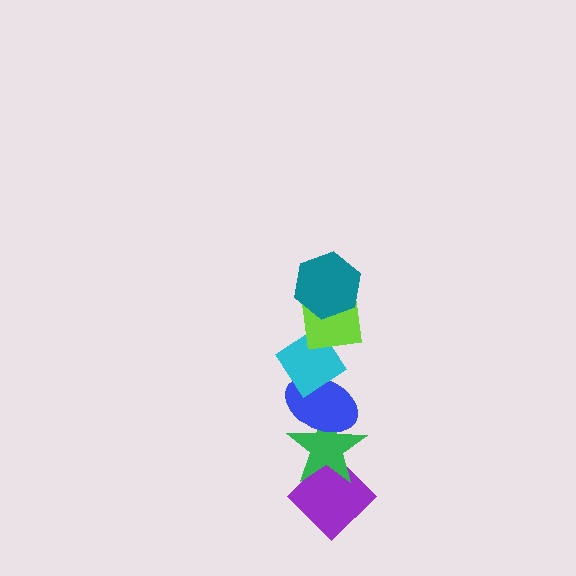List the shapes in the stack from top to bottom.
From top to bottom: the teal hexagon, the lime square, the cyan diamond, the blue ellipse, the green star, the purple diamond.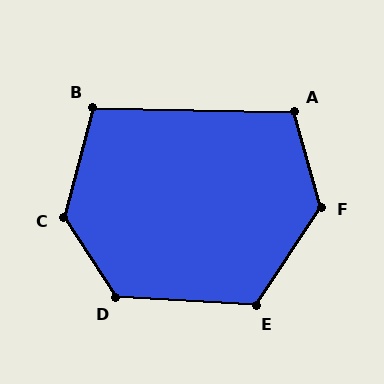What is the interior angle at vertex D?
Approximately 126 degrees (obtuse).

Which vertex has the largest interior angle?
C, at approximately 133 degrees.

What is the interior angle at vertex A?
Approximately 107 degrees (obtuse).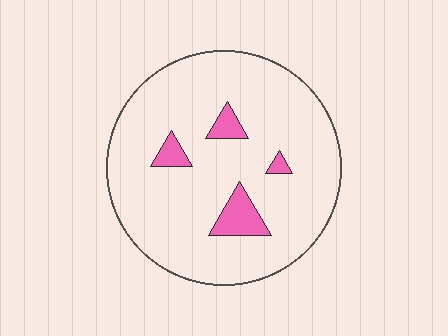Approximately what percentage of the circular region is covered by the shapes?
Approximately 10%.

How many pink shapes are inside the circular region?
4.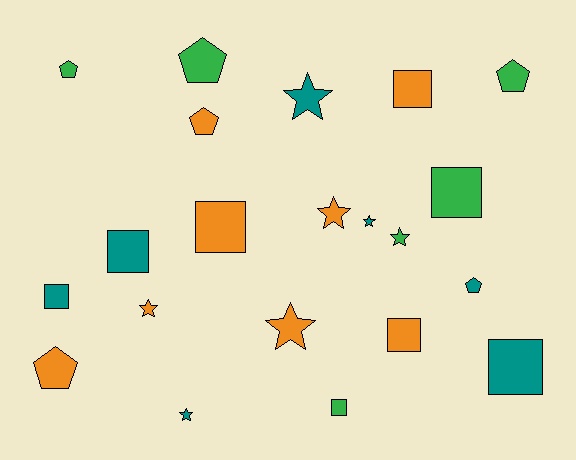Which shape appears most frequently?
Square, with 8 objects.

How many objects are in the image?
There are 21 objects.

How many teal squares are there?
There are 3 teal squares.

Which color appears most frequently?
Orange, with 8 objects.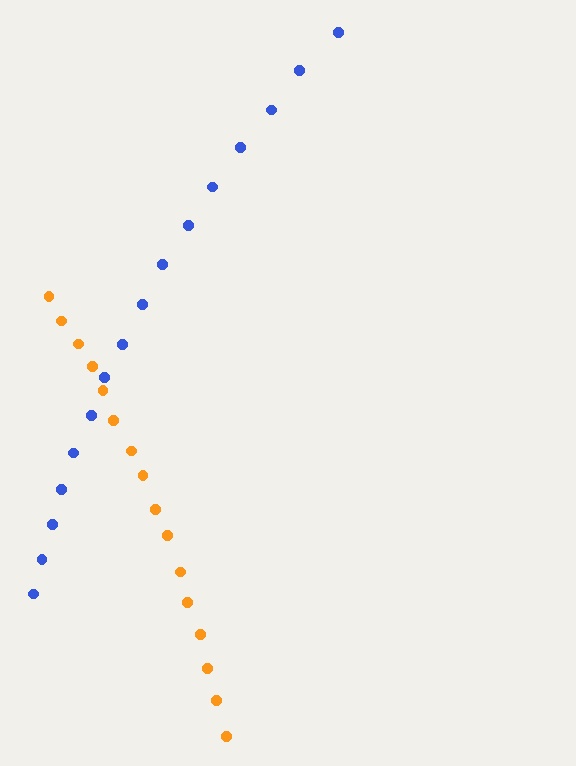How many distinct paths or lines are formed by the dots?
There are 2 distinct paths.